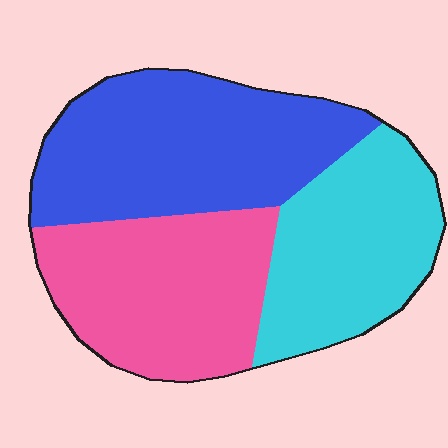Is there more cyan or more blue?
Blue.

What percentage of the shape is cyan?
Cyan takes up between a sixth and a third of the shape.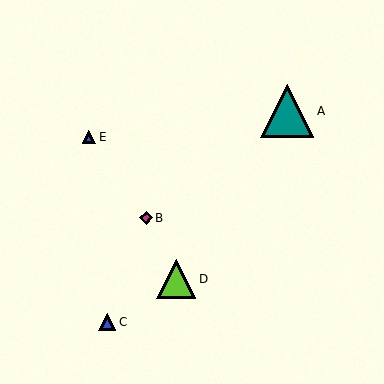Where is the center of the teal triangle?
The center of the teal triangle is at (287, 111).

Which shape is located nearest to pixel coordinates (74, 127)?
The blue triangle (labeled E) at (89, 137) is nearest to that location.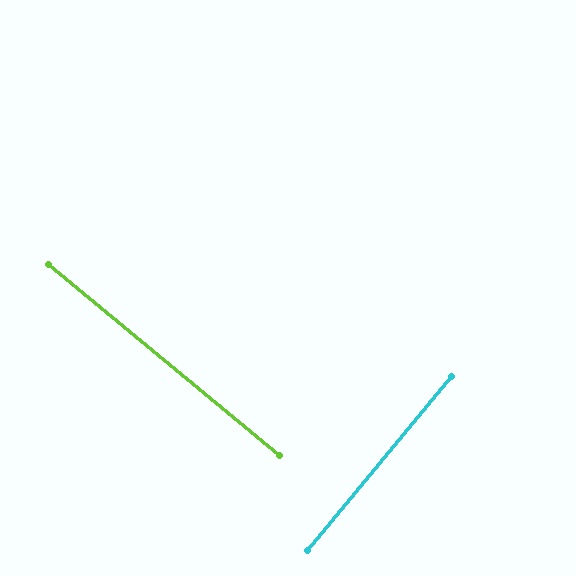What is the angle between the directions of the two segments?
Approximately 90 degrees.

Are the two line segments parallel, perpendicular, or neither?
Perpendicular — they meet at approximately 90°.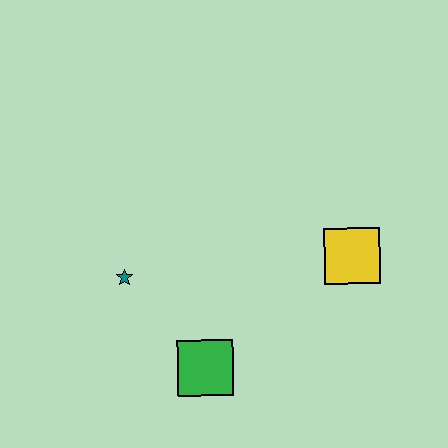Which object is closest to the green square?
The teal star is closest to the green square.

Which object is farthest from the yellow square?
The teal star is farthest from the yellow square.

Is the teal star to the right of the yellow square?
No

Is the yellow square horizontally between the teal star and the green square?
No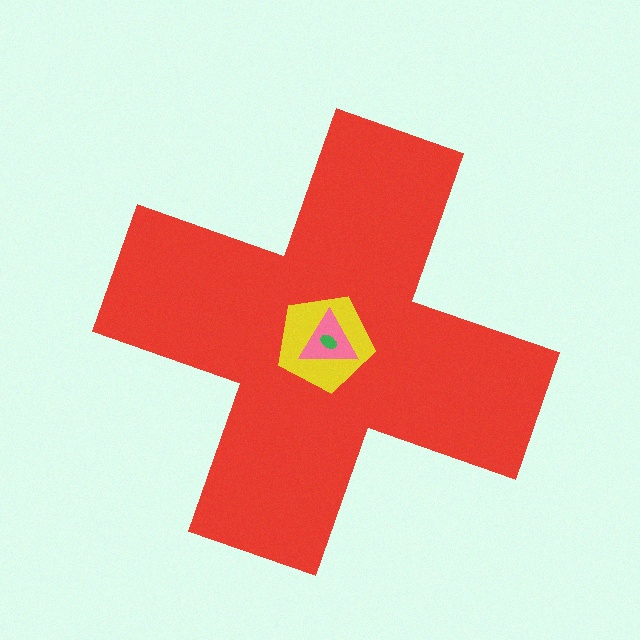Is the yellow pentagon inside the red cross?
Yes.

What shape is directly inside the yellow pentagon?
The pink triangle.